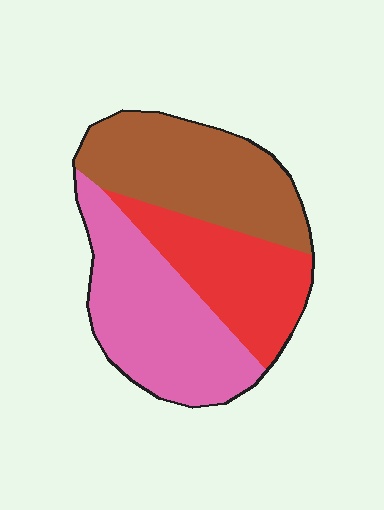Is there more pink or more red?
Pink.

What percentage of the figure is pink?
Pink covers 38% of the figure.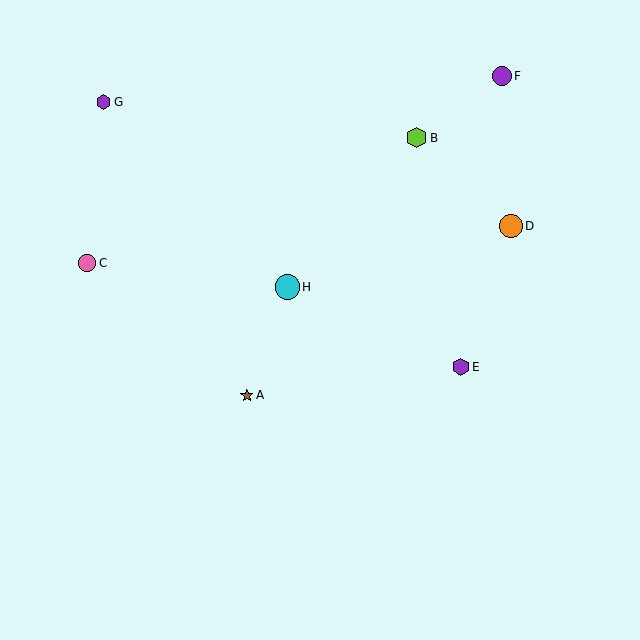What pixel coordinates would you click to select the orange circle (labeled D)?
Click at (511, 226) to select the orange circle D.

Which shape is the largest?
The cyan circle (labeled H) is the largest.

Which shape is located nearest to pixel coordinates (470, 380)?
The purple hexagon (labeled E) at (461, 367) is nearest to that location.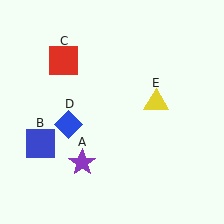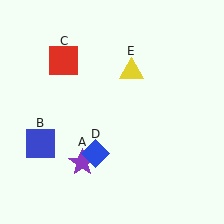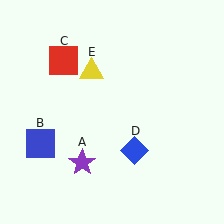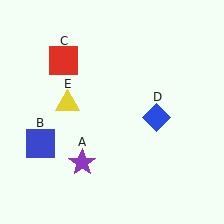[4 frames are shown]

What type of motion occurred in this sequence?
The blue diamond (object D), yellow triangle (object E) rotated counterclockwise around the center of the scene.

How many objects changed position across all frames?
2 objects changed position: blue diamond (object D), yellow triangle (object E).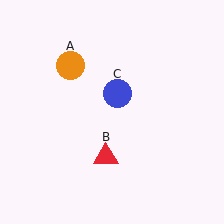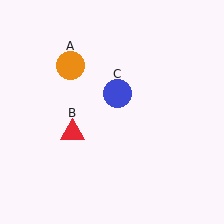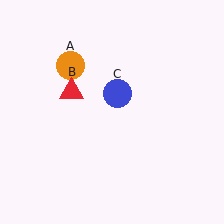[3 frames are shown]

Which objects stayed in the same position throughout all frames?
Orange circle (object A) and blue circle (object C) remained stationary.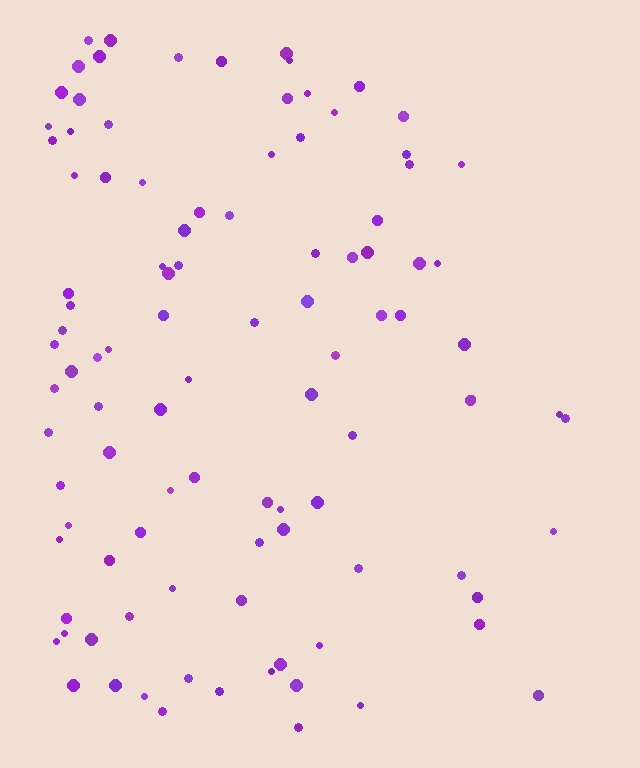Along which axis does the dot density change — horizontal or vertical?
Horizontal.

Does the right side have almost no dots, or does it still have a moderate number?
Still a moderate number, just noticeably fewer than the left.